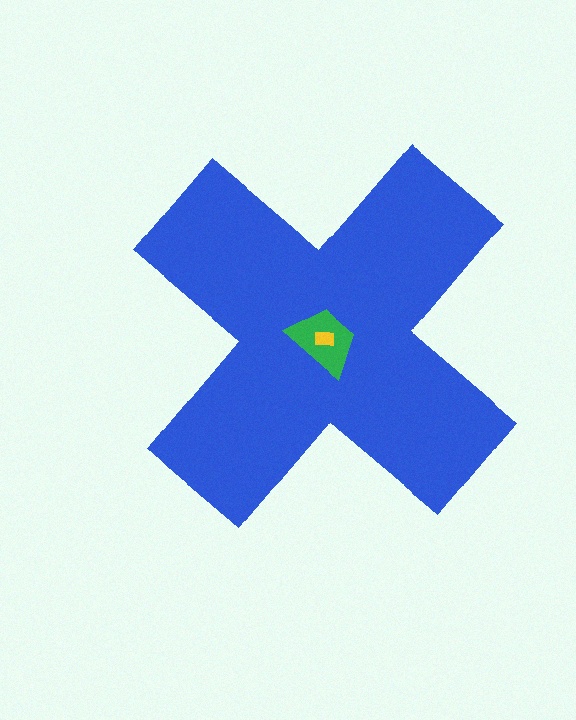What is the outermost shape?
The blue cross.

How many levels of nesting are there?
3.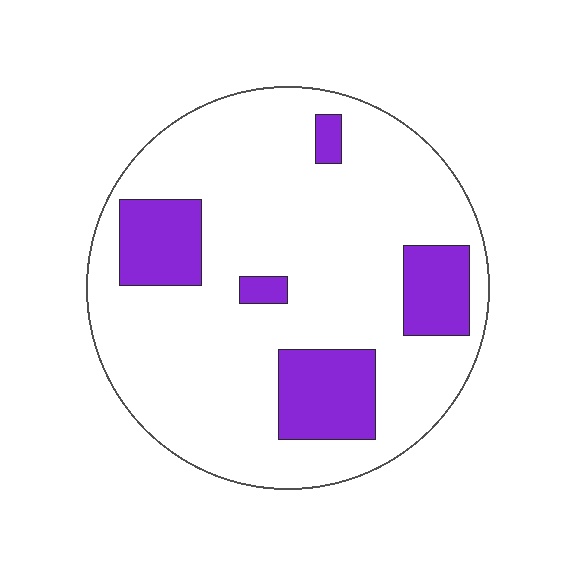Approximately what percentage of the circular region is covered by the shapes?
Approximately 20%.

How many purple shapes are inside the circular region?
5.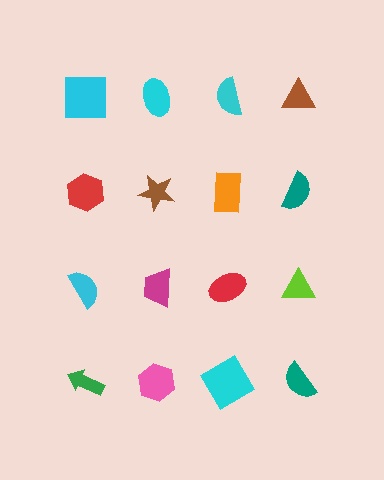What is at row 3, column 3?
A red ellipse.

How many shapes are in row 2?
4 shapes.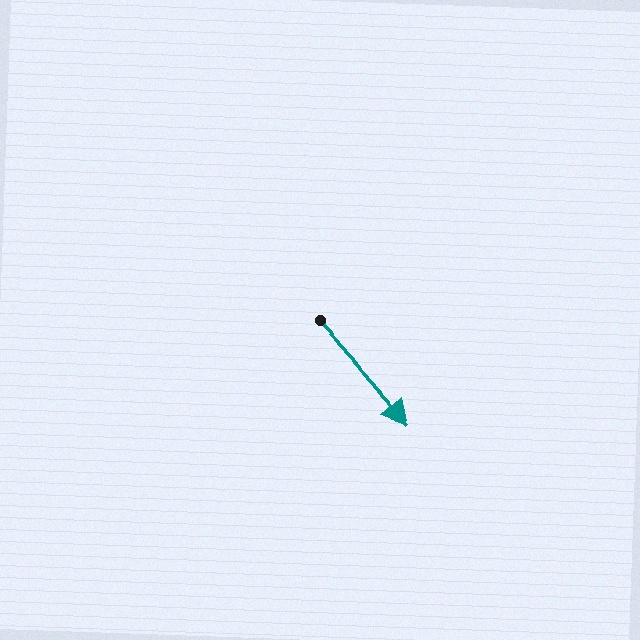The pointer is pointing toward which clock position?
Roughly 5 o'clock.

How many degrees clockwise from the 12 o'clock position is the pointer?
Approximately 139 degrees.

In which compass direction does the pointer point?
Southeast.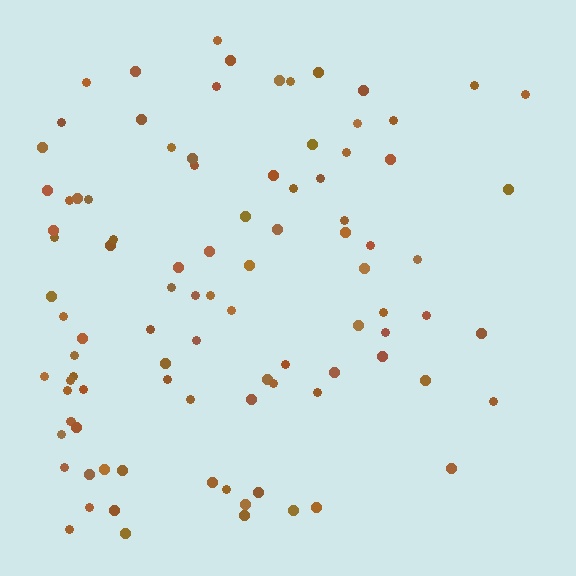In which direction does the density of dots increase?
From right to left, with the left side densest.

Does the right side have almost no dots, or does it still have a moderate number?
Still a moderate number, just noticeably fewer than the left.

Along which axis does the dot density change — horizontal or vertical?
Horizontal.